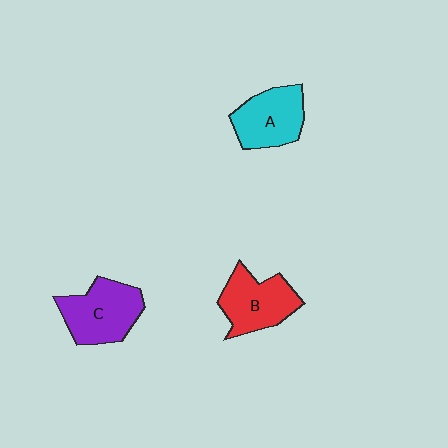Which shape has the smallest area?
Shape A (cyan).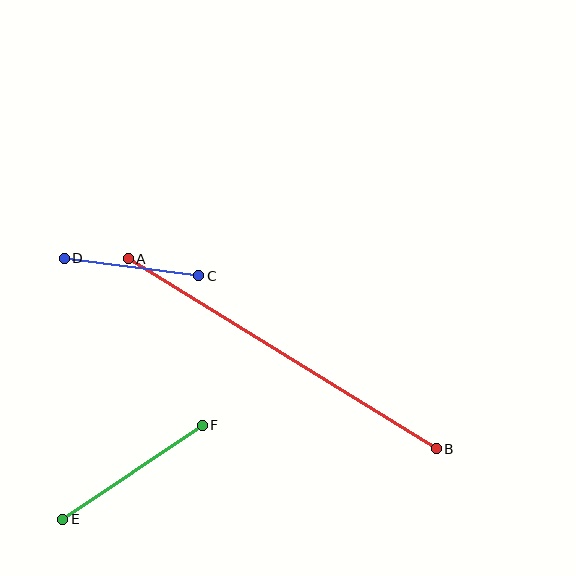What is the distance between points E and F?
The distance is approximately 168 pixels.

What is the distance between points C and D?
The distance is approximately 135 pixels.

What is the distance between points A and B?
The distance is approximately 362 pixels.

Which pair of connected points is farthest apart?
Points A and B are farthest apart.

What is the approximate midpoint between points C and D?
The midpoint is at approximately (131, 267) pixels.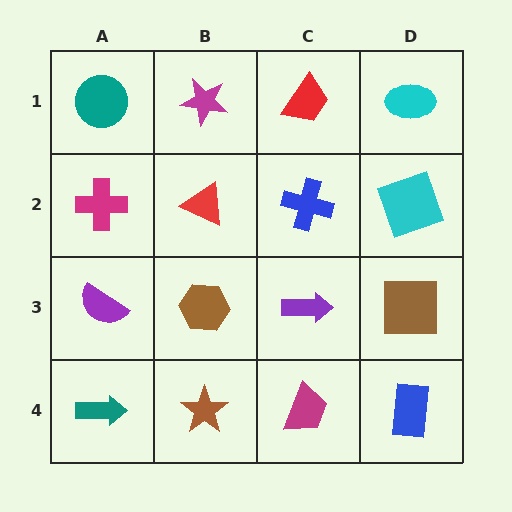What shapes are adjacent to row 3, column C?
A blue cross (row 2, column C), a magenta trapezoid (row 4, column C), a brown hexagon (row 3, column B), a brown square (row 3, column D).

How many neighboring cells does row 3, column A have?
3.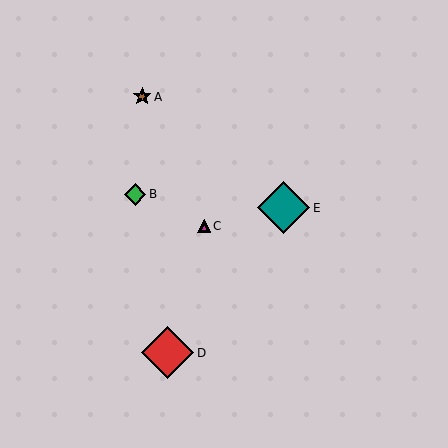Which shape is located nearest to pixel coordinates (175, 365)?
The red diamond (labeled D) at (168, 353) is nearest to that location.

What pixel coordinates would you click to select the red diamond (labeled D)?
Click at (168, 353) to select the red diamond D.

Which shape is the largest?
The red diamond (labeled D) is the largest.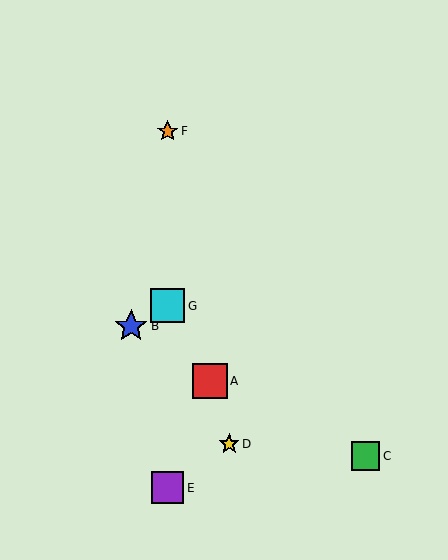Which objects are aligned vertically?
Objects E, F, G are aligned vertically.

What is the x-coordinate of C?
Object C is at x≈366.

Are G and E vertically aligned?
Yes, both are at x≈168.